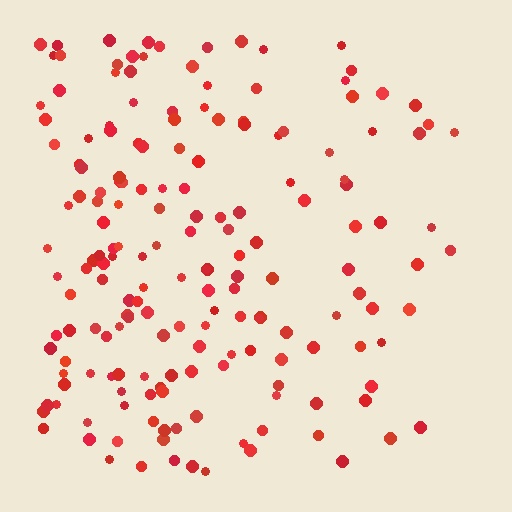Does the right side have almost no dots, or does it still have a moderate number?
Still a moderate number, just noticeably fewer than the left.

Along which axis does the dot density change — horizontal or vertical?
Horizontal.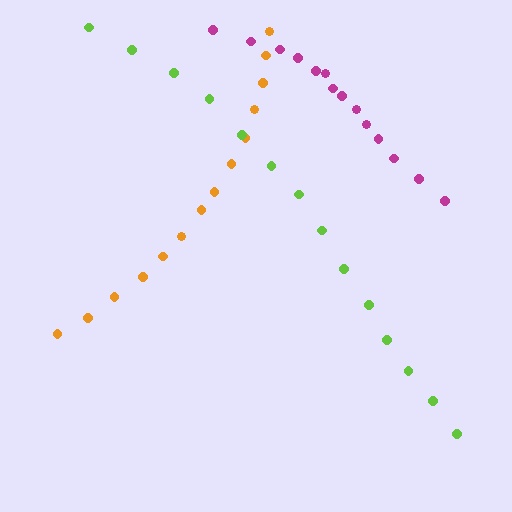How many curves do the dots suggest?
There are 3 distinct paths.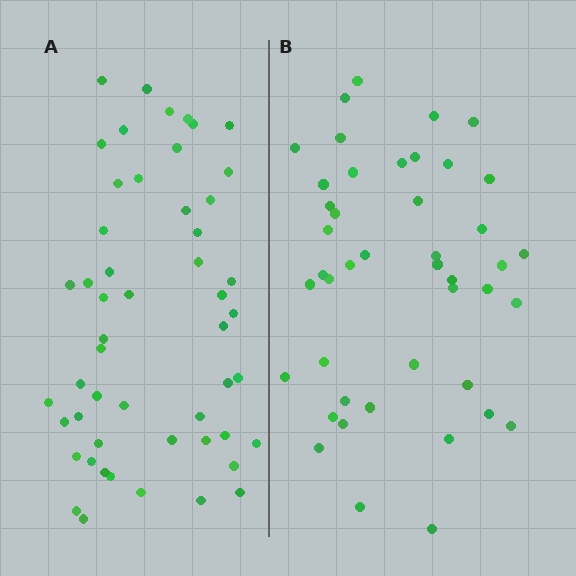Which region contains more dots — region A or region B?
Region A (the left region) has more dots.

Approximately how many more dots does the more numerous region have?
Region A has roughly 8 or so more dots than region B.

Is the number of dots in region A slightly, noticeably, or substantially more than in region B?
Region A has only slightly more — the two regions are fairly close. The ratio is roughly 1.2 to 1.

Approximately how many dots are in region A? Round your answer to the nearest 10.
About 50 dots. (The exact count is 52, which rounds to 50.)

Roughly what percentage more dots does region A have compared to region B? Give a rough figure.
About 20% more.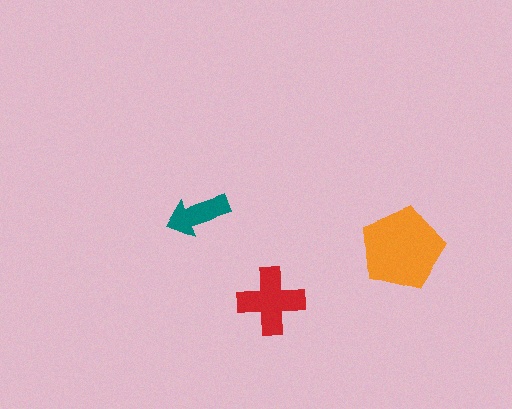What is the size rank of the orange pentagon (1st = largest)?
1st.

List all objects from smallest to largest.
The teal arrow, the red cross, the orange pentagon.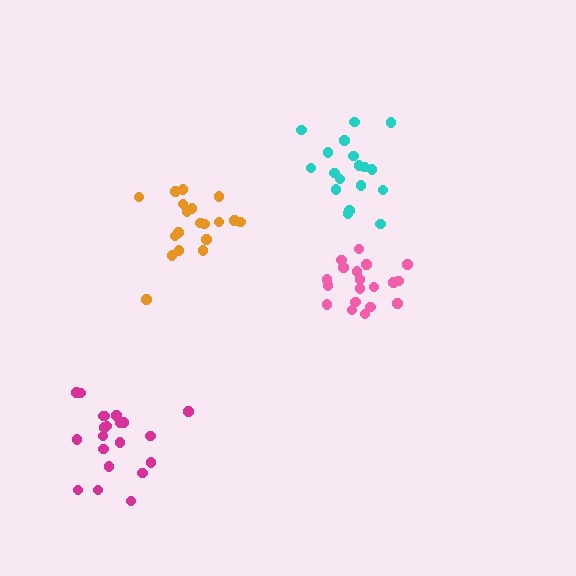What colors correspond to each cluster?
The clusters are colored: orange, magenta, cyan, pink.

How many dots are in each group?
Group 1: 20 dots, Group 2: 21 dots, Group 3: 18 dots, Group 4: 19 dots (78 total).